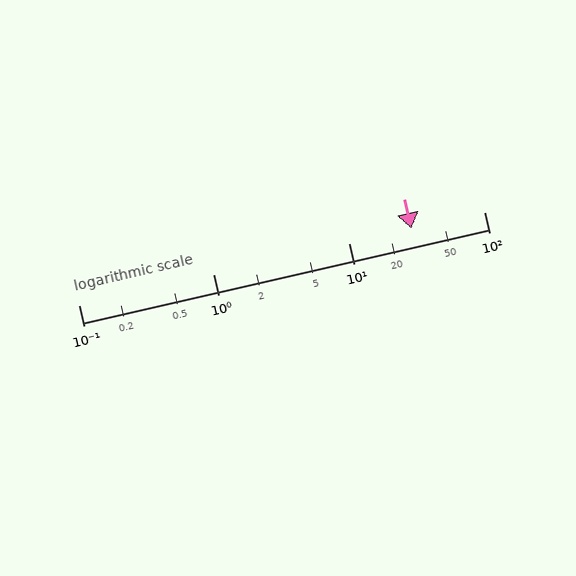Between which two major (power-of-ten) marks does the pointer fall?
The pointer is between 10 and 100.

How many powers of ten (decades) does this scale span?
The scale spans 3 decades, from 0.1 to 100.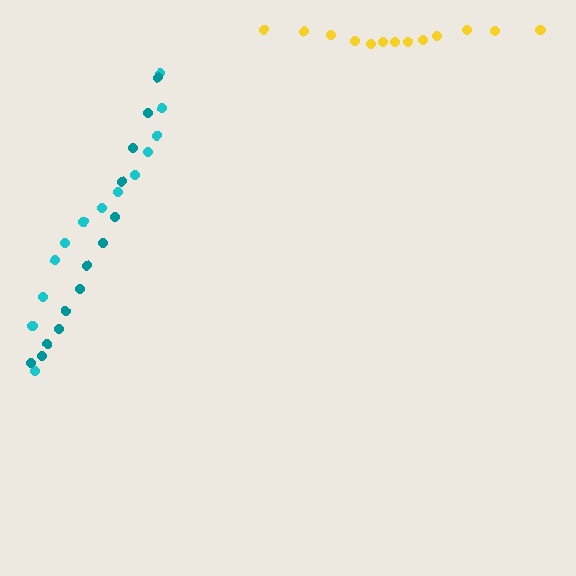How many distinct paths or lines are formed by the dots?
There are 3 distinct paths.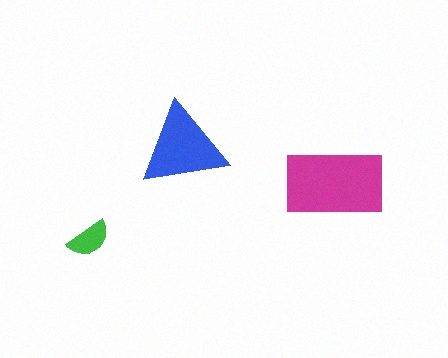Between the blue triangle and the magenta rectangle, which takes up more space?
The magenta rectangle.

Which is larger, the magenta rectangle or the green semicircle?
The magenta rectangle.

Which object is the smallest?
The green semicircle.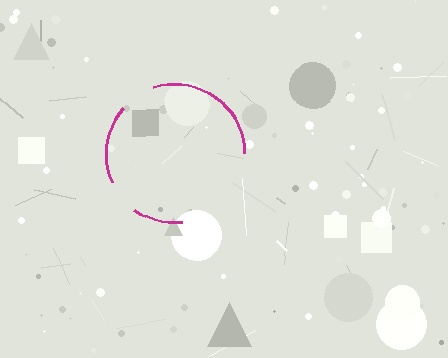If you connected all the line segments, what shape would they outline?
They would outline a circle.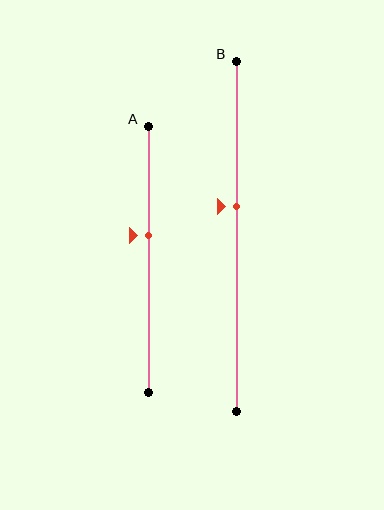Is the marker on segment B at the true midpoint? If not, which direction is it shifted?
No, the marker on segment B is shifted upward by about 9% of the segment length.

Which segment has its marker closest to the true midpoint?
Segment B has its marker closest to the true midpoint.